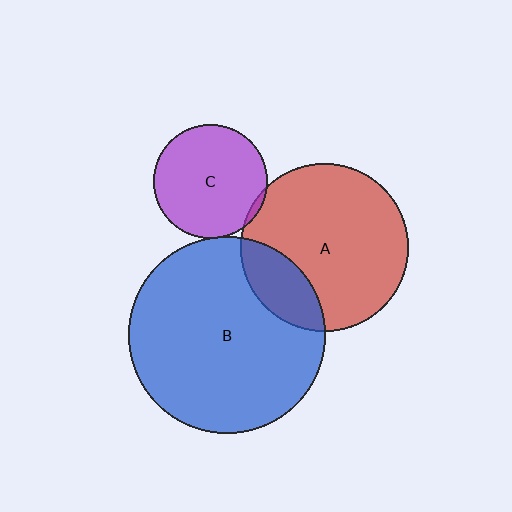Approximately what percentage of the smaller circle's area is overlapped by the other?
Approximately 20%.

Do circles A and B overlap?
Yes.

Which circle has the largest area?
Circle B (blue).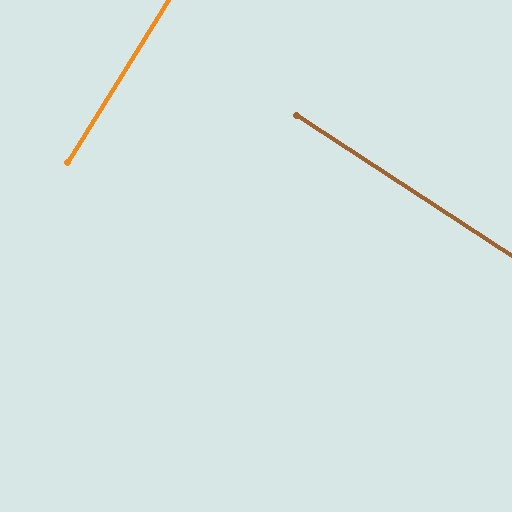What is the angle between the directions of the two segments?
Approximately 89 degrees.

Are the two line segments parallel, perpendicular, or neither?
Perpendicular — they meet at approximately 89°.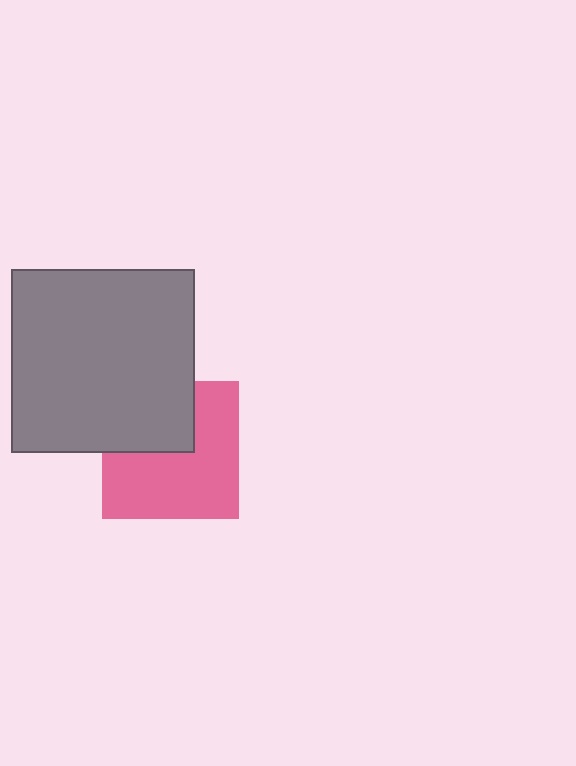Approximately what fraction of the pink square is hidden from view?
Roughly 36% of the pink square is hidden behind the gray square.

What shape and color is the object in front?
The object in front is a gray square.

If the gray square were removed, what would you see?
You would see the complete pink square.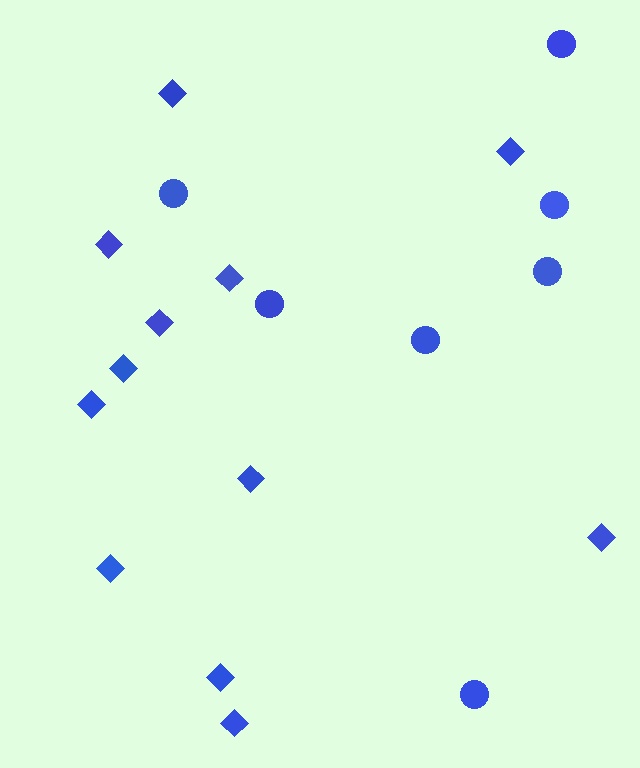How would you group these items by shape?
There are 2 groups: one group of circles (7) and one group of diamonds (12).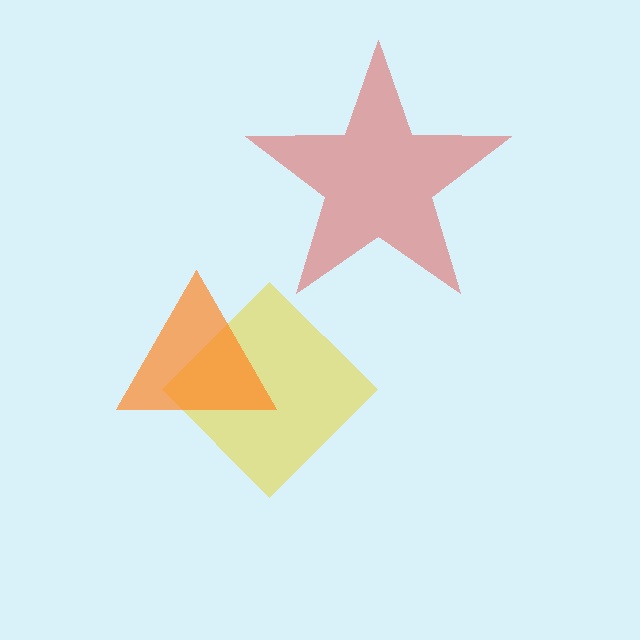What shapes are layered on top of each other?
The layered shapes are: a yellow diamond, an orange triangle, a red star.